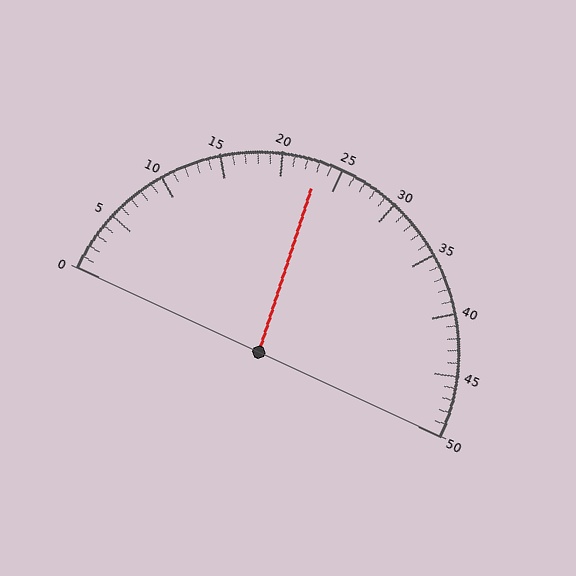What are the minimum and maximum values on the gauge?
The gauge ranges from 0 to 50.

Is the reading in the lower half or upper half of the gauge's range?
The reading is in the lower half of the range (0 to 50).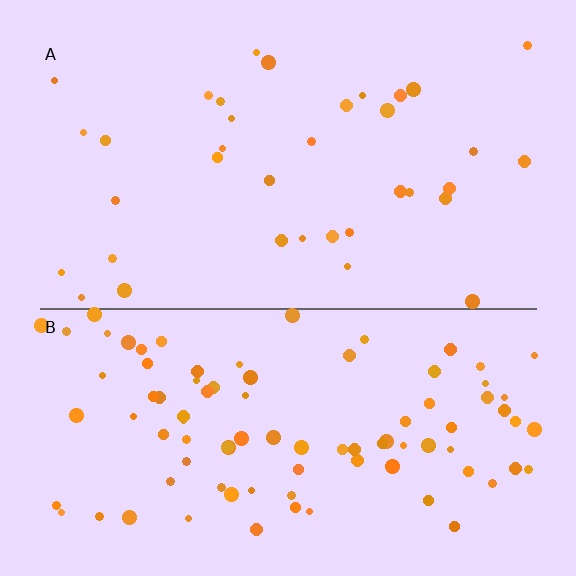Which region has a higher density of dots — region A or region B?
B (the bottom).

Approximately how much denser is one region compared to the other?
Approximately 2.5× — region B over region A.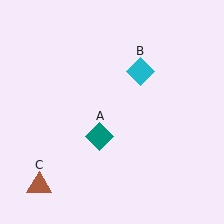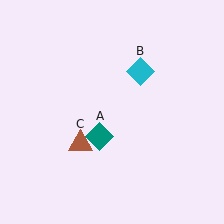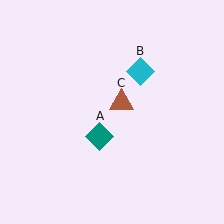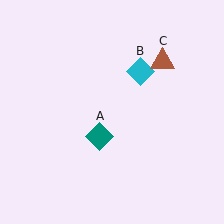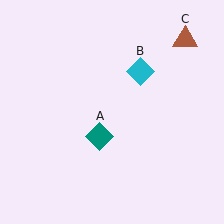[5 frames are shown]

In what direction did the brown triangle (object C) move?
The brown triangle (object C) moved up and to the right.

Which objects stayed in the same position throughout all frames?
Teal diamond (object A) and cyan diamond (object B) remained stationary.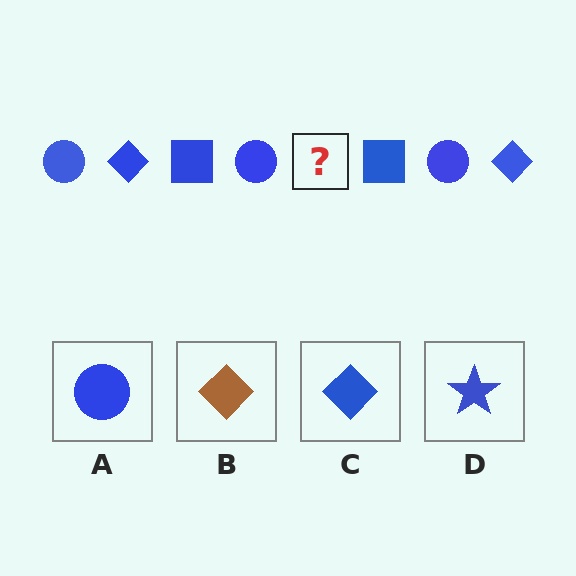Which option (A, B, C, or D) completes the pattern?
C.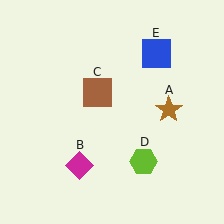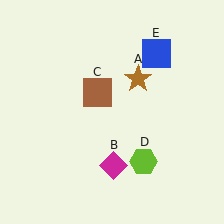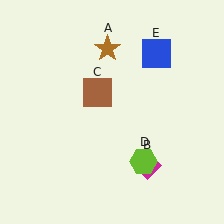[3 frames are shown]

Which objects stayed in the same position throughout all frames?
Brown square (object C) and lime hexagon (object D) and blue square (object E) remained stationary.